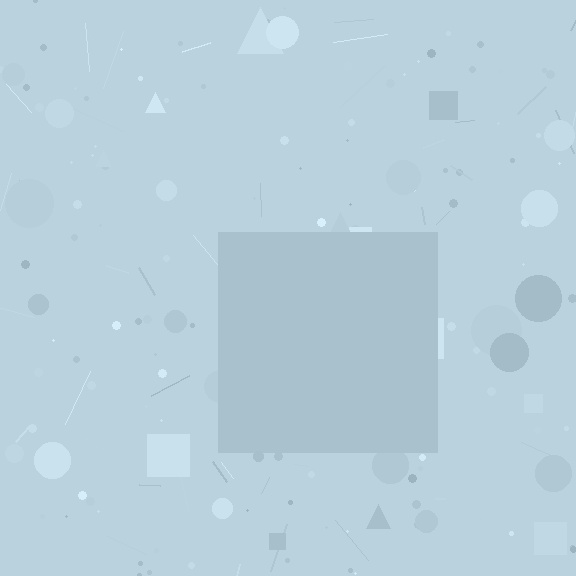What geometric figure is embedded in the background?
A square is embedded in the background.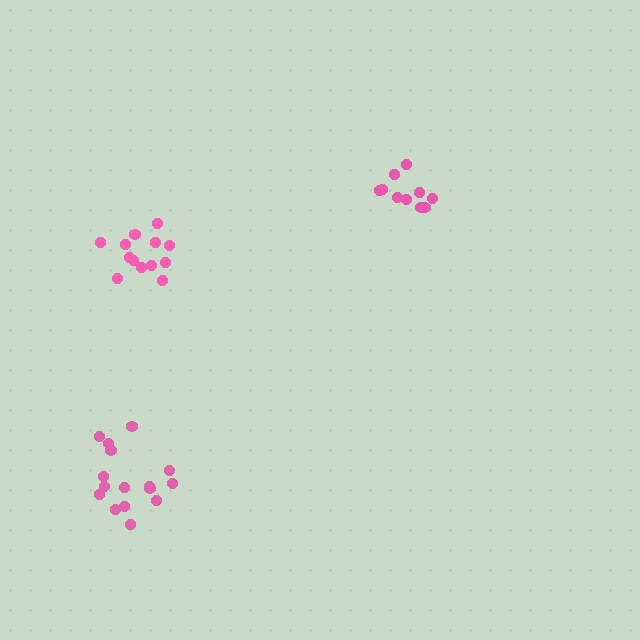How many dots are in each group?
Group 1: 13 dots, Group 2: 10 dots, Group 3: 16 dots (39 total).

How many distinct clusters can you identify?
There are 3 distinct clusters.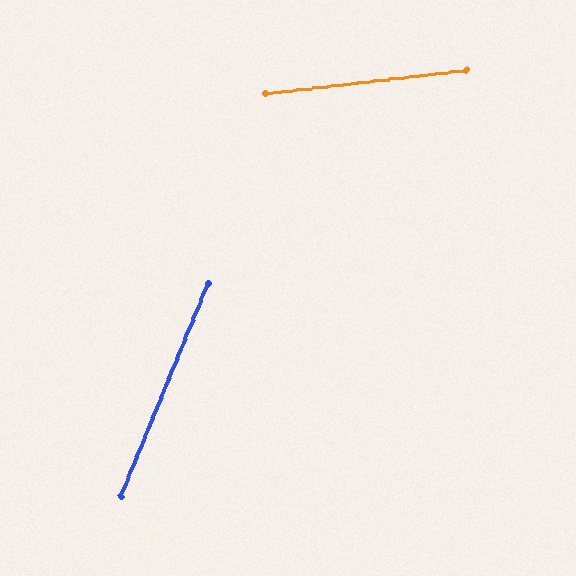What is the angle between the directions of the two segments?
Approximately 61 degrees.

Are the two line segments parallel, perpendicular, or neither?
Neither parallel nor perpendicular — they differ by about 61°.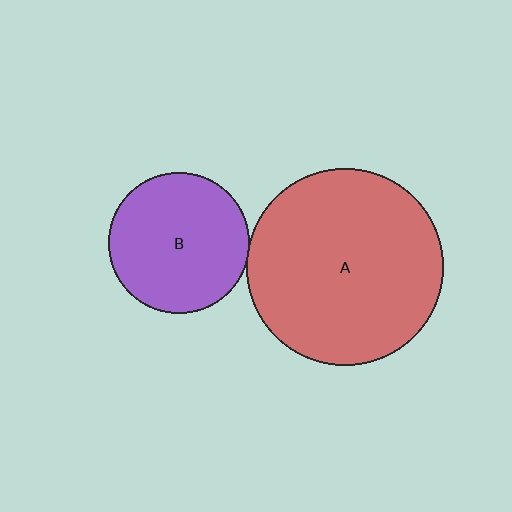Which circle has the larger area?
Circle A (red).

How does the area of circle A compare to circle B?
Approximately 1.9 times.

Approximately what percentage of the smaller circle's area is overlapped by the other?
Approximately 5%.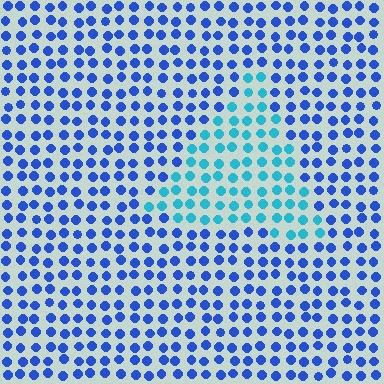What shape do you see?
I see a triangle.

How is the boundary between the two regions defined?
The boundary is defined purely by a slight shift in hue (about 37 degrees). Spacing, size, and orientation are identical on both sides.